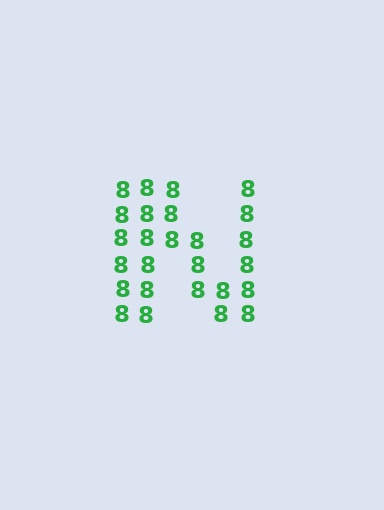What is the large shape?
The large shape is the letter N.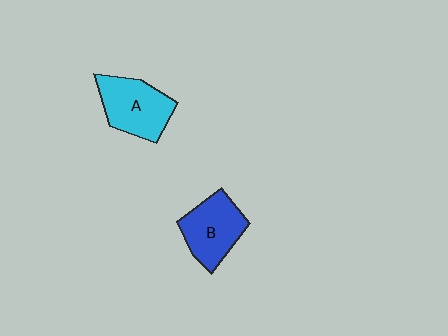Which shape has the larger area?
Shape A (cyan).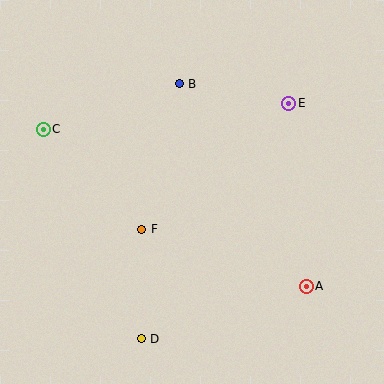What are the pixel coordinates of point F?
Point F is at (142, 229).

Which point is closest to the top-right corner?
Point E is closest to the top-right corner.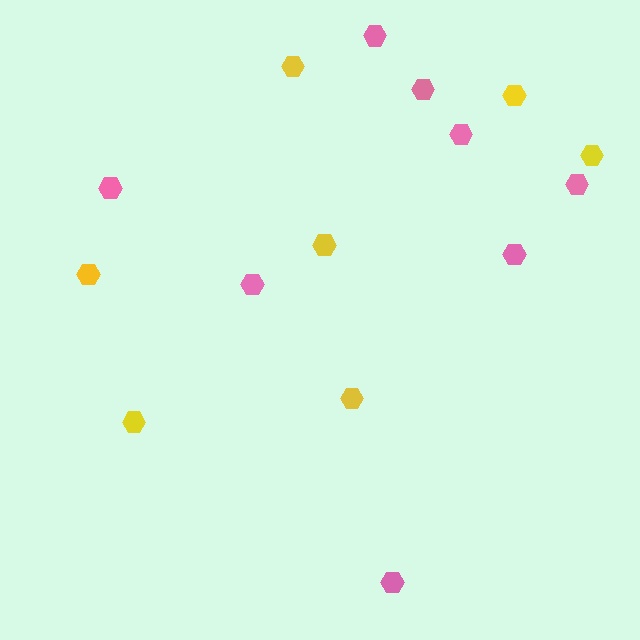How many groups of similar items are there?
There are 2 groups: one group of pink hexagons (8) and one group of yellow hexagons (7).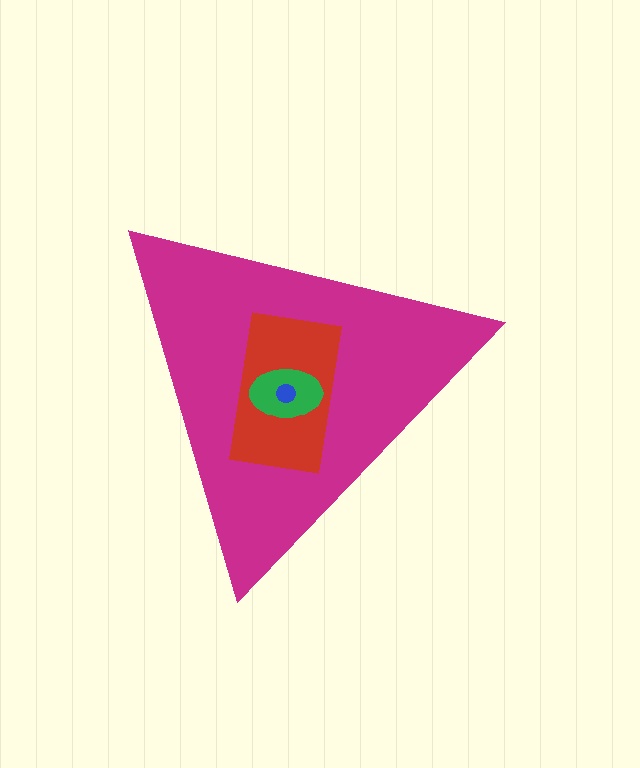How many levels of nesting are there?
4.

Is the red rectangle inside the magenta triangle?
Yes.